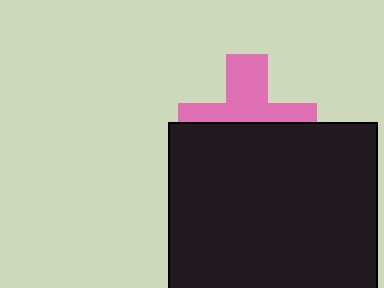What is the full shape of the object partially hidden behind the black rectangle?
The partially hidden object is a pink cross.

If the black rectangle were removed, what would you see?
You would see the complete pink cross.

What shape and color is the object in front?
The object in front is a black rectangle.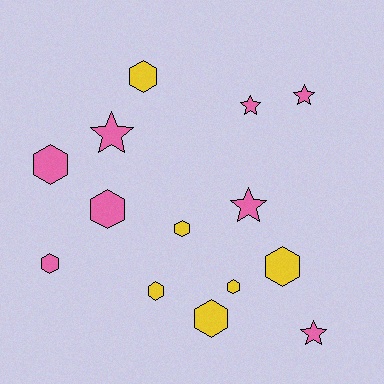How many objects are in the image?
There are 14 objects.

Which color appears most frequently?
Pink, with 8 objects.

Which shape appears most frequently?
Hexagon, with 9 objects.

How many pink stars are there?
There are 5 pink stars.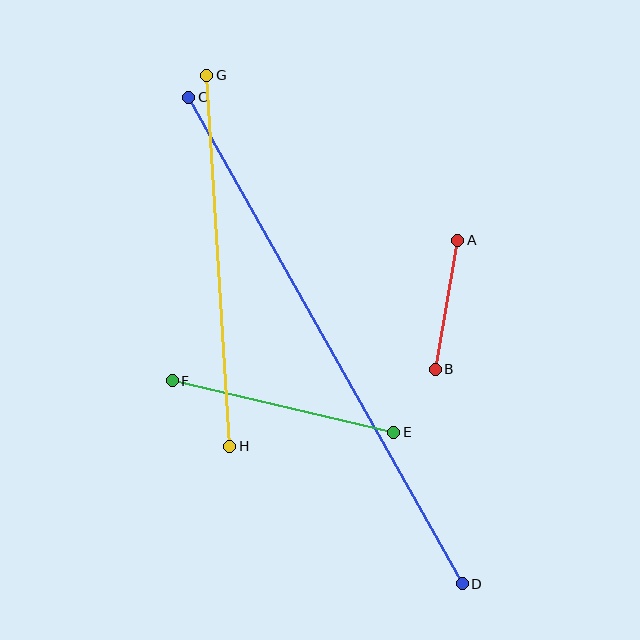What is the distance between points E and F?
The distance is approximately 227 pixels.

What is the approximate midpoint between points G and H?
The midpoint is at approximately (218, 261) pixels.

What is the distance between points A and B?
The distance is approximately 131 pixels.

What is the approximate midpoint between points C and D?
The midpoint is at approximately (326, 341) pixels.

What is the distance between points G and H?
The distance is approximately 372 pixels.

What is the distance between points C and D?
The distance is approximately 558 pixels.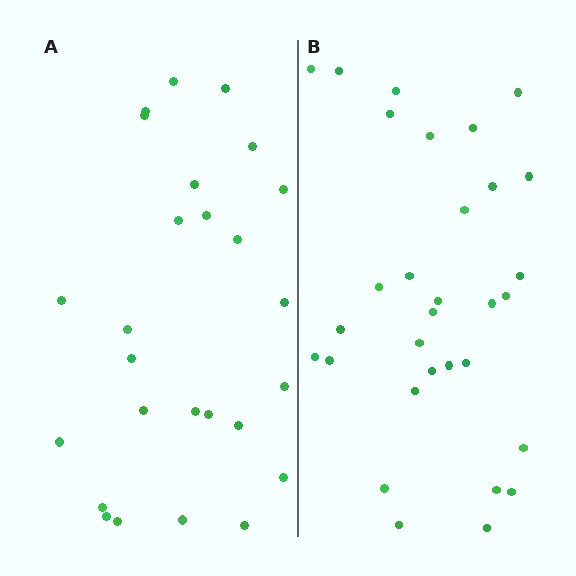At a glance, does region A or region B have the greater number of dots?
Region B (the right region) has more dots.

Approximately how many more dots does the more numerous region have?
Region B has about 5 more dots than region A.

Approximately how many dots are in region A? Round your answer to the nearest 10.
About 30 dots. (The exact count is 26, which rounds to 30.)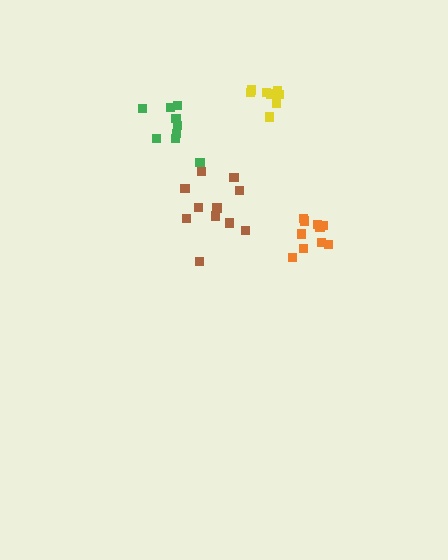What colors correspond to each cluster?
The clusters are colored: brown, yellow, green, orange.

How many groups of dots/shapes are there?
There are 4 groups.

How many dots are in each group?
Group 1: 11 dots, Group 2: 8 dots, Group 3: 9 dots, Group 4: 10 dots (38 total).